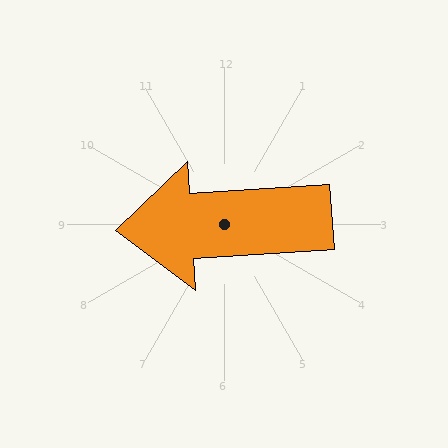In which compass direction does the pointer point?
West.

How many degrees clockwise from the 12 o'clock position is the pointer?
Approximately 266 degrees.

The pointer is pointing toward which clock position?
Roughly 9 o'clock.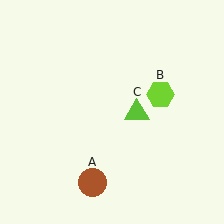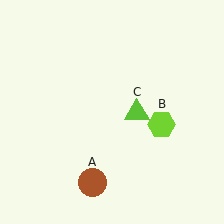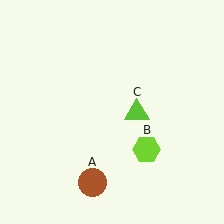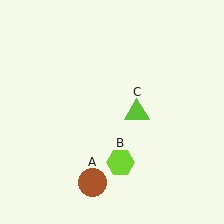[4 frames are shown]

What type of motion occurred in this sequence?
The lime hexagon (object B) rotated clockwise around the center of the scene.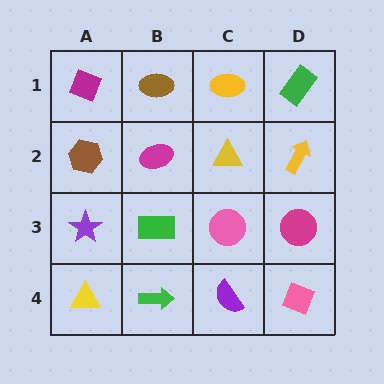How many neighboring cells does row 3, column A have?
3.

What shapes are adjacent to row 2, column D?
A green rectangle (row 1, column D), a magenta circle (row 3, column D), a yellow triangle (row 2, column C).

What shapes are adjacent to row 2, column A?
A magenta diamond (row 1, column A), a purple star (row 3, column A), a magenta ellipse (row 2, column B).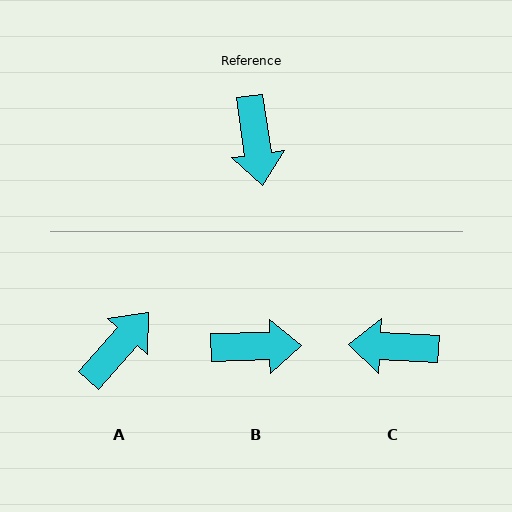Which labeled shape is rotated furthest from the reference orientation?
A, about 130 degrees away.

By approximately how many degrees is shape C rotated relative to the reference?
Approximately 101 degrees clockwise.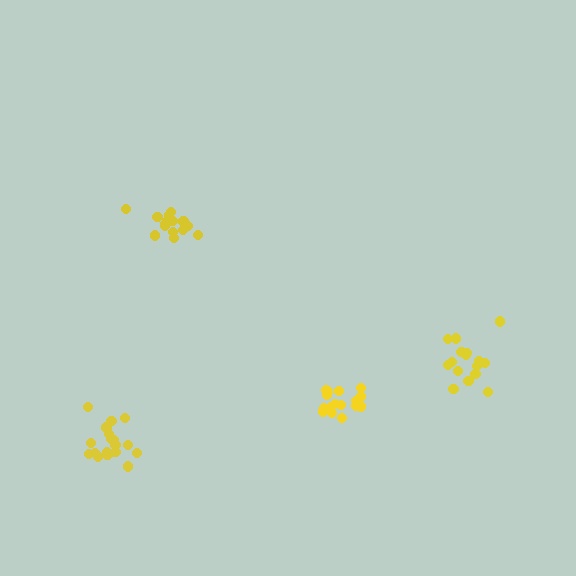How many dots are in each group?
Group 1: 16 dots, Group 2: 16 dots, Group 3: 19 dots, Group 4: 15 dots (66 total).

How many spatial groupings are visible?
There are 4 spatial groupings.